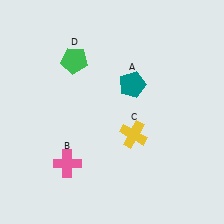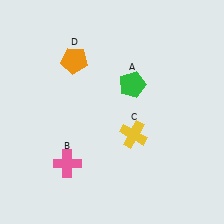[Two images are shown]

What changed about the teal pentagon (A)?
In Image 1, A is teal. In Image 2, it changed to green.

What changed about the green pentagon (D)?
In Image 1, D is green. In Image 2, it changed to orange.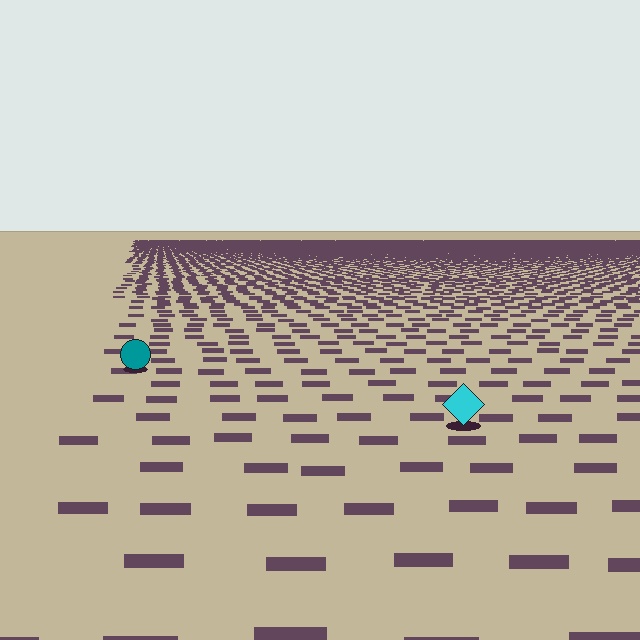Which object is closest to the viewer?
The cyan diamond is closest. The texture marks near it are larger and more spread out.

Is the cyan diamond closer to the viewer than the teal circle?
Yes. The cyan diamond is closer — you can tell from the texture gradient: the ground texture is coarser near it.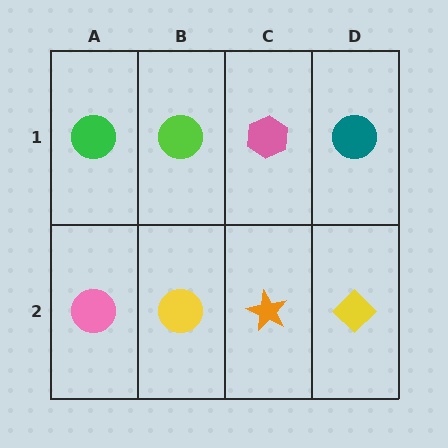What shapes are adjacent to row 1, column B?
A yellow circle (row 2, column B), a green circle (row 1, column A), a pink hexagon (row 1, column C).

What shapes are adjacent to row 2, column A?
A green circle (row 1, column A), a yellow circle (row 2, column B).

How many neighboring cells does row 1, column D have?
2.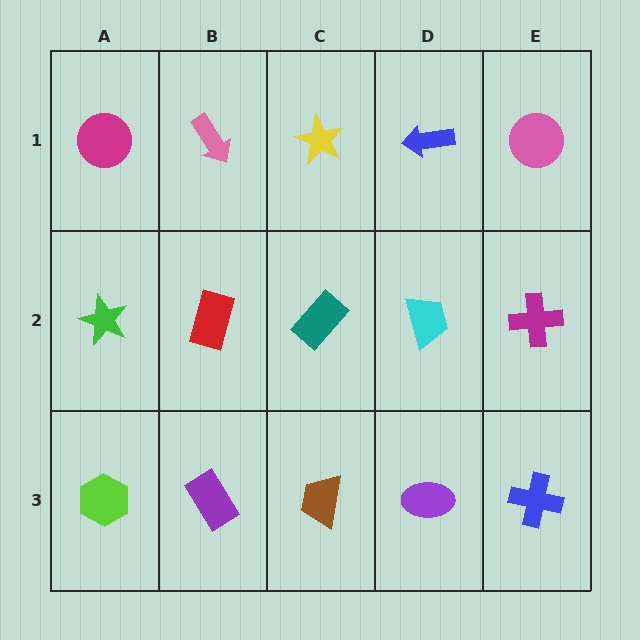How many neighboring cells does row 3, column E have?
2.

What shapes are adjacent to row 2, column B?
A pink arrow (row 1, column B), a purple rectangle (row 3, column B), a green star (row 2, column A), a teal rectangle (row 2, column C).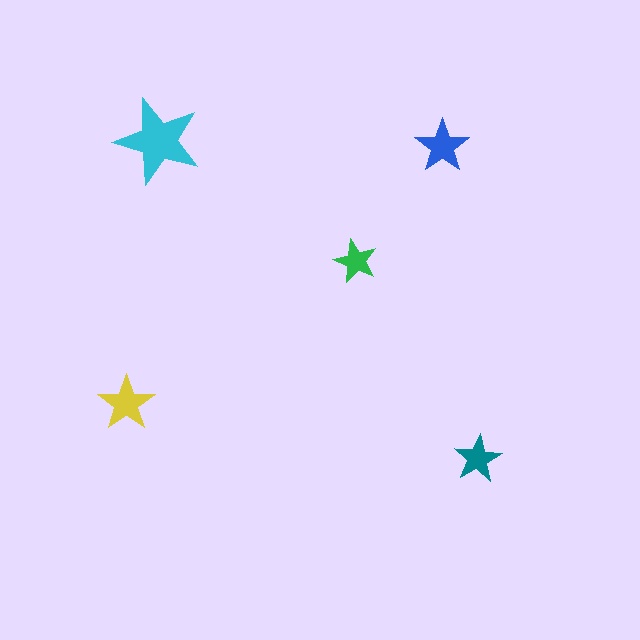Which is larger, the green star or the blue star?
The blue one.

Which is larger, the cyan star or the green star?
The cyan one.